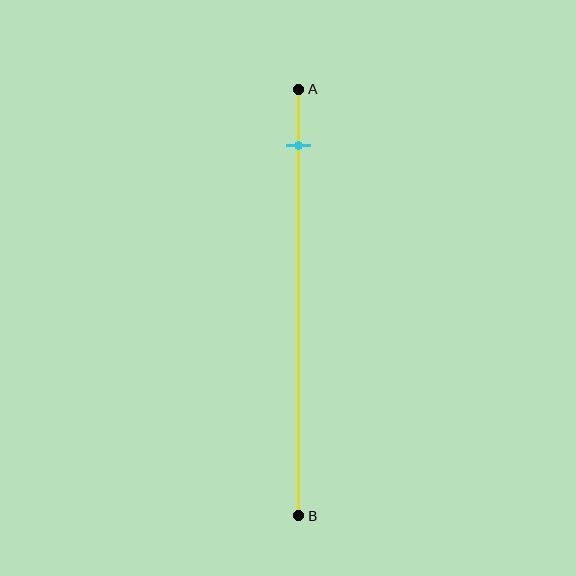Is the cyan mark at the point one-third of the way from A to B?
No, the mark is at about 15% from A, not at the 33% one-third point.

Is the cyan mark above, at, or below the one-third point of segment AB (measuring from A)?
The cyan mark is above the one-third point of segment AB.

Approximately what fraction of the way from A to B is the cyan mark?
The cyan mark is approximately 15% of the way from A to B.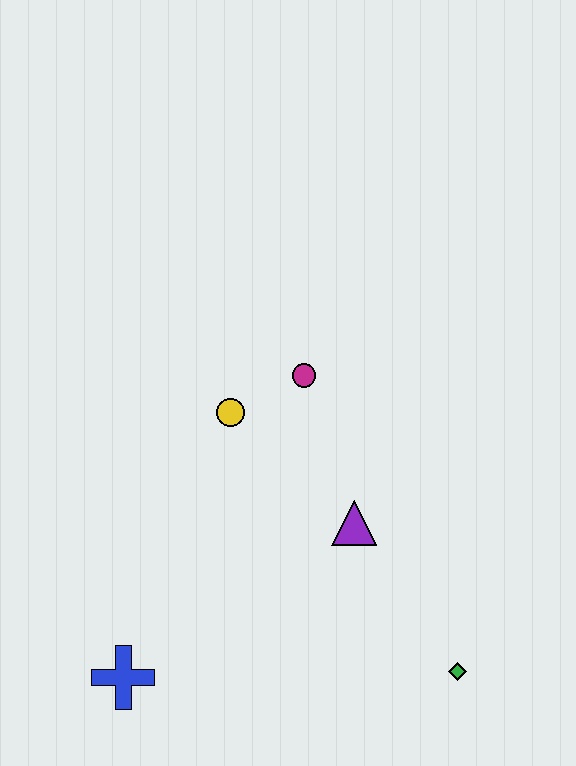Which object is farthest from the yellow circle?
The green diamond is farthest from the yellow circle.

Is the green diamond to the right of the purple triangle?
Yes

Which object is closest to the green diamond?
The purple triangle is closest to the green diamond.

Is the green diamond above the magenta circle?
No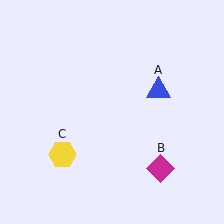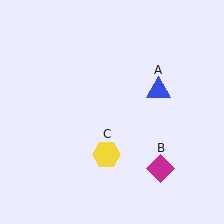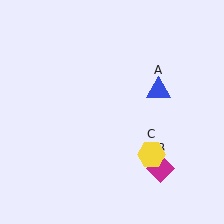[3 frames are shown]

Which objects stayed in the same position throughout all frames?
Blue triangle (object A) and magenta diamond (object B) remained stationary.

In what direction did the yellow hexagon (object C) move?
The yellow hexagon (object C) moved right.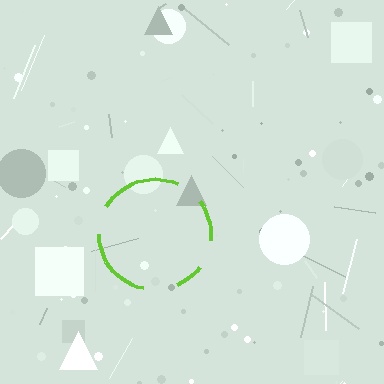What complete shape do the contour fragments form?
The contour fragments form a circle.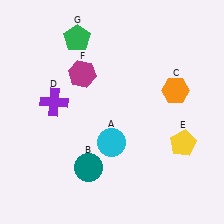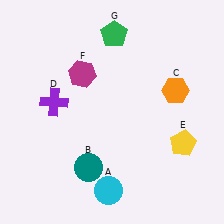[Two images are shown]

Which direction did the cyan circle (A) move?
The cyan circle (A) moved down.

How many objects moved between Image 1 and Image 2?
2 objects moved between the two images.